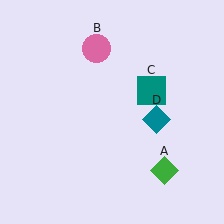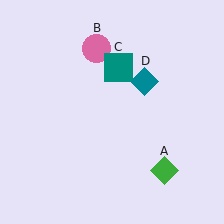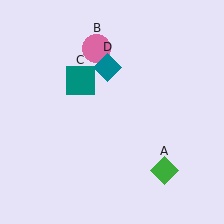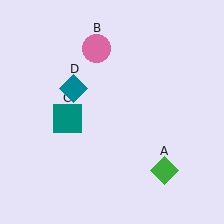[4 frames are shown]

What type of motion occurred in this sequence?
The teal square (object C), teal diamond (object D) rotated counterclockwise around the center of the scene.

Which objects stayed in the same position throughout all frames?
Green diamond (object A) and pink circle (object B) remained stationary.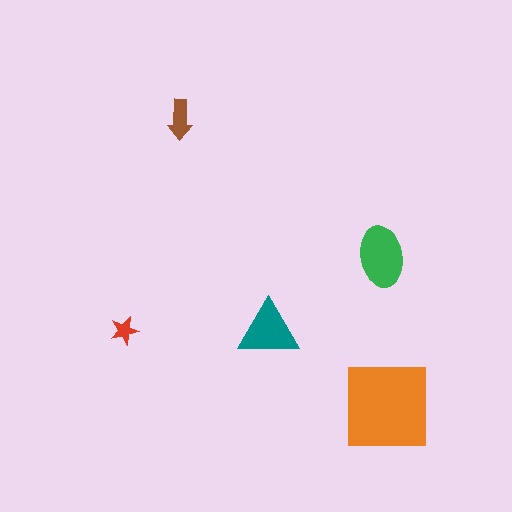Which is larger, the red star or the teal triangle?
The teal triangle.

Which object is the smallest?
The red star.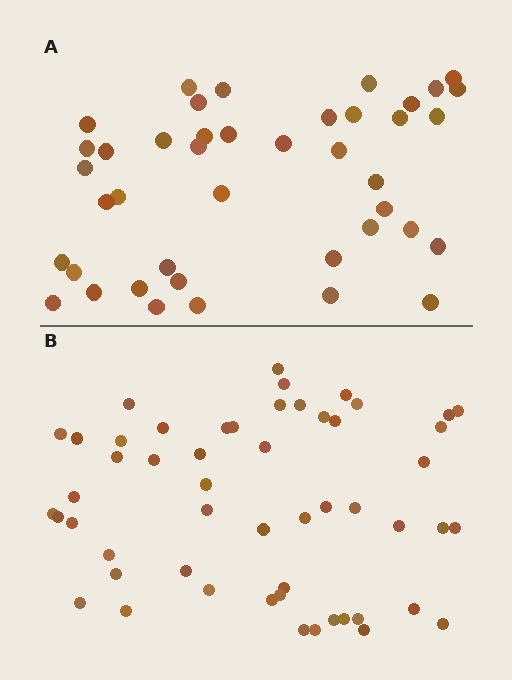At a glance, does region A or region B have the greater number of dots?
Region B (the bottom region) has more dots.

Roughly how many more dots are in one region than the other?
Region B has roughly 12 or so more dots than region A.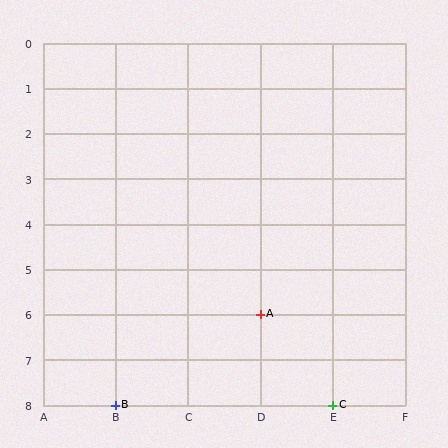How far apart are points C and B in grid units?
Points C and B are 3 columns apart.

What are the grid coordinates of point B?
Point B is at grid coordinates (B, 8).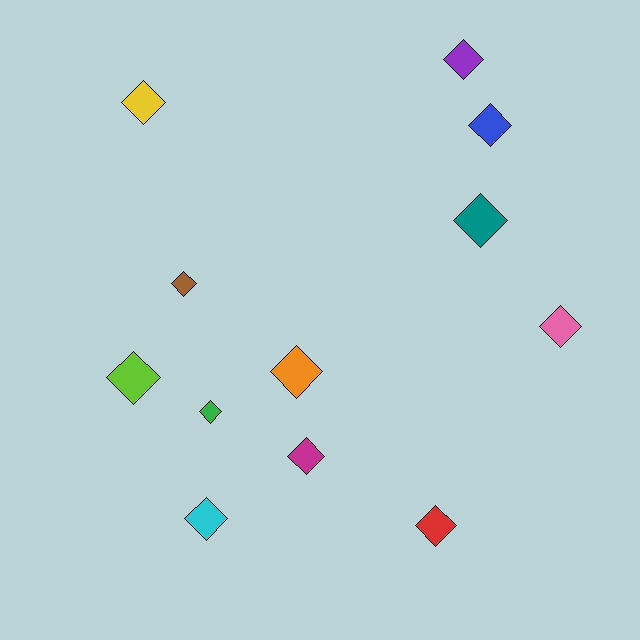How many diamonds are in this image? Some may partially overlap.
There are 12 diamonds.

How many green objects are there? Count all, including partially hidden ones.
There is 1 green object.